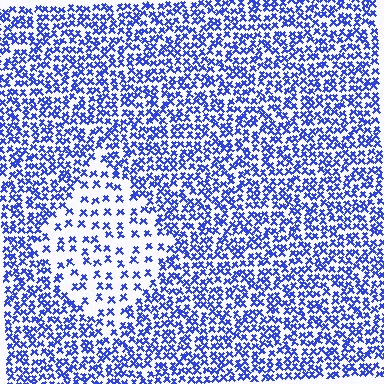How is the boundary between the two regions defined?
The boundary is defined by a change in element density (approximately 2.4x ratio). All elements are the same color, size, and shape.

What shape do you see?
I see a diamond.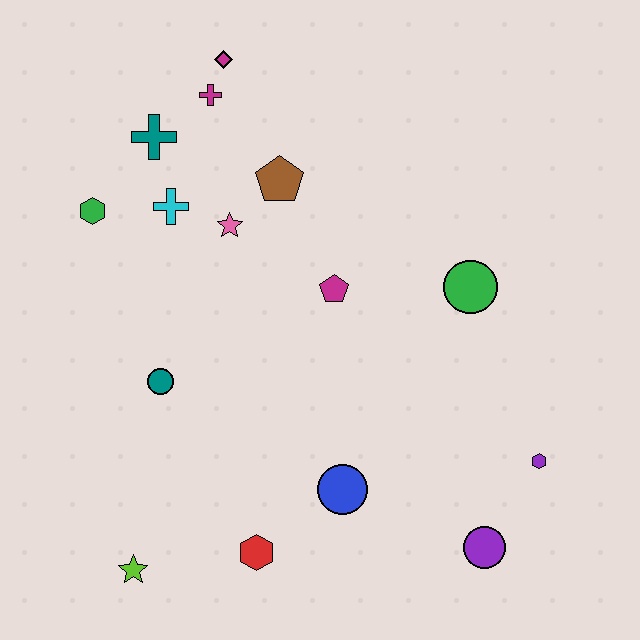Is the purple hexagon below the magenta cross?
Yes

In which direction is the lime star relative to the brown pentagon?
The lime star is below the brown pentagon.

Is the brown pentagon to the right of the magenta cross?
Yes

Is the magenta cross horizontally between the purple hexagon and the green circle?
No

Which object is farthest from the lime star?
The magenta diamond is farthest from the lime star.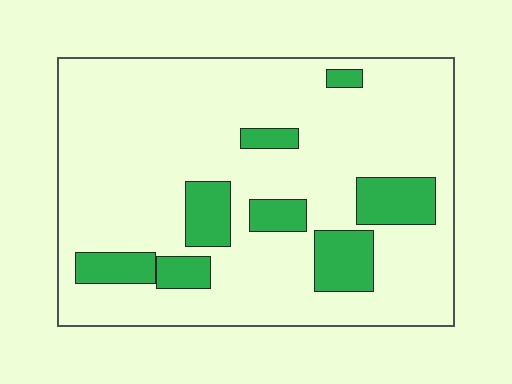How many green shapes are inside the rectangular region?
8.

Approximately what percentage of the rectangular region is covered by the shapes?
Approximately 20%.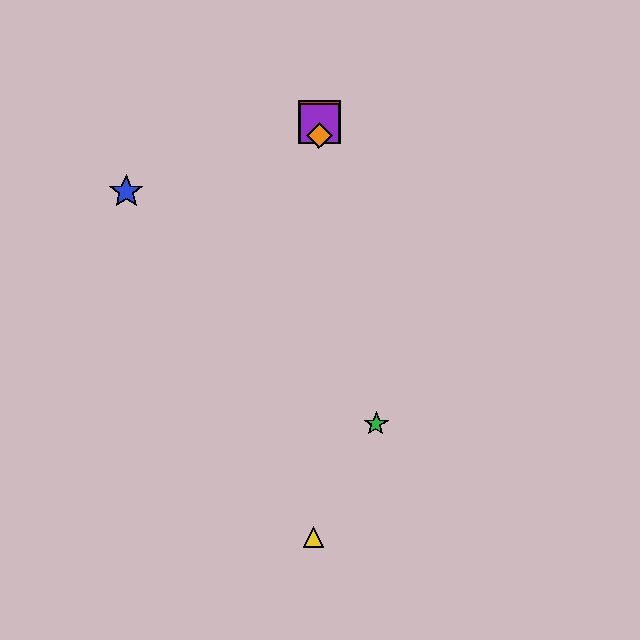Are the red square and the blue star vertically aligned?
No, the red square is at x≈319 and the blue star is at x≈126.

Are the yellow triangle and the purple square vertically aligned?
Yes, both are at x≈313.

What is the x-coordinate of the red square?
The red square is at x≈319.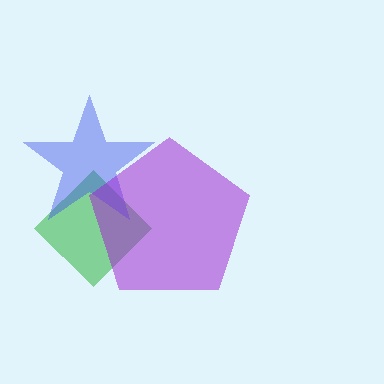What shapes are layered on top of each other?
The layered shapes are: a green diamond, a blue star, a purple pentagon.